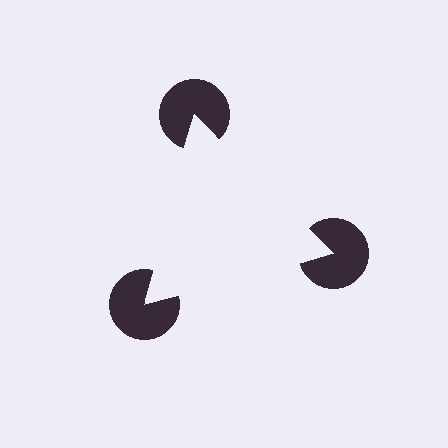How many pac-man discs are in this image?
There are 3 — one at each vertex of the illusory triangle.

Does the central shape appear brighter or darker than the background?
It typically appears slightly brighter than the background, even though no actual brightness change is drawn.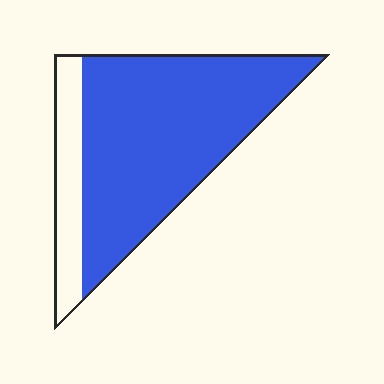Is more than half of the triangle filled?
Yes.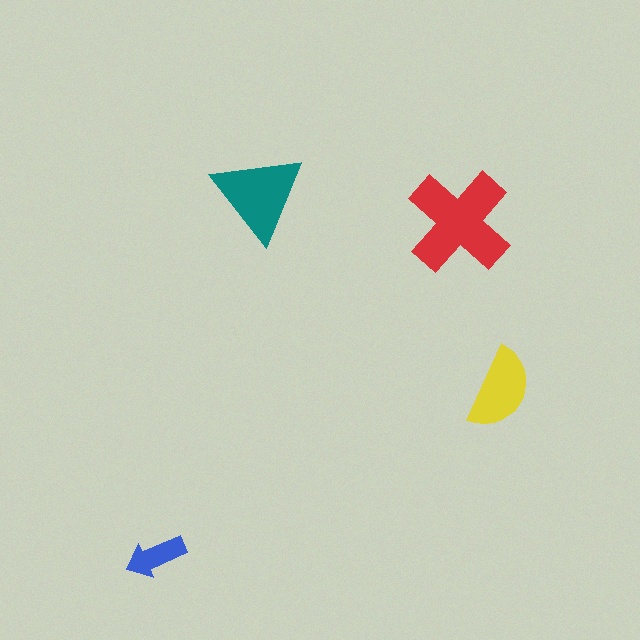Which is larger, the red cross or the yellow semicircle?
The red cross.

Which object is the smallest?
The blue arrow.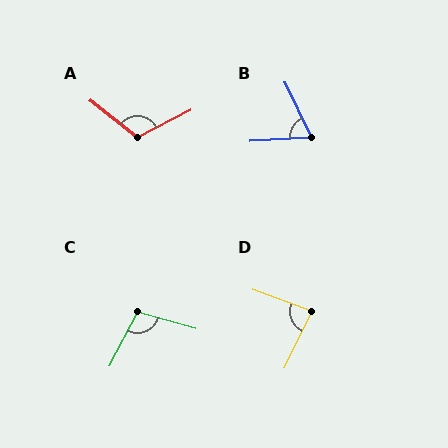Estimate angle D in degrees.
Approximately 84 degrees.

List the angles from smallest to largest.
B (68°), D (84°), C (102°), A (115°).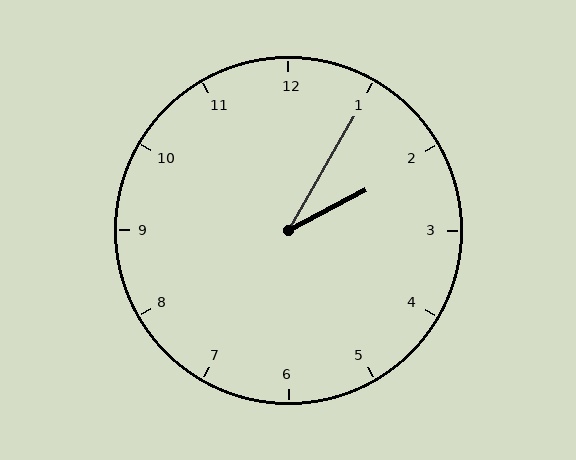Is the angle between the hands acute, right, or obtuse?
It is acute.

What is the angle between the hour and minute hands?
Approximately 32 degrees.